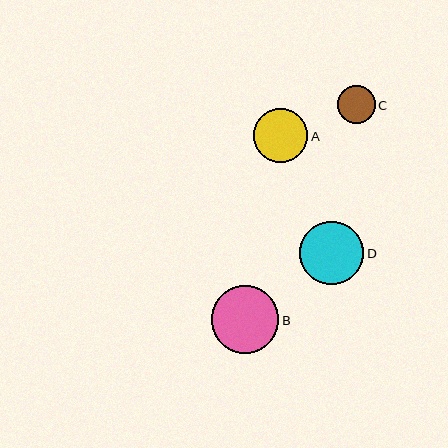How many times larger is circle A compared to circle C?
Circle A is approximately 1.4 times the size of circle C.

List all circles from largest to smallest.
From largest to smallest: B, D, A, C.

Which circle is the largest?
Circle B is the largest with a size of approximately 67 pixels.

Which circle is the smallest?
Circle C is the smallest with a size of approximately 38 pixels.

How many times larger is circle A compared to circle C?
Circle A is approximately 1.4 times the size of circle C.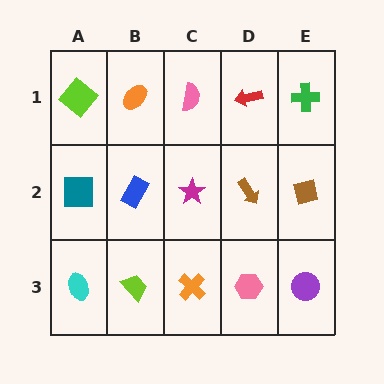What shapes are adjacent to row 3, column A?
A teal square (row 2, column A), a lime trapezoid (row 3, column B).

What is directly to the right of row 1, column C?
A red arrow.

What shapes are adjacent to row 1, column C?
A magenta star (row 2, column C), an orange ellipse (row 1, column B), a red arrow (row 1, column D).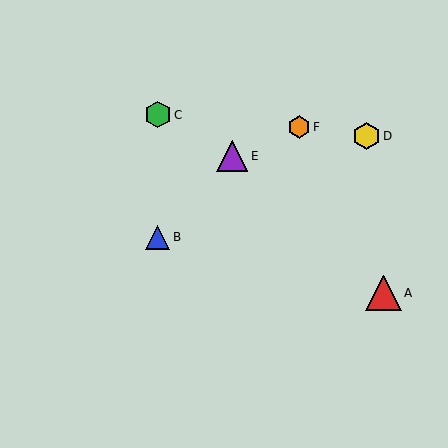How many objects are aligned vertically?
2 objects (B, C) are aligned vertically.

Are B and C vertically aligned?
Yes, both are at x≈158.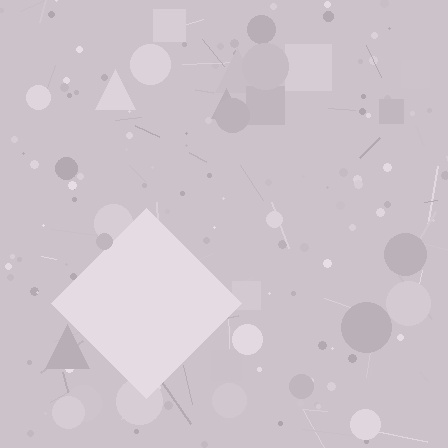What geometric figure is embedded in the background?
A diamond is embedded in the background.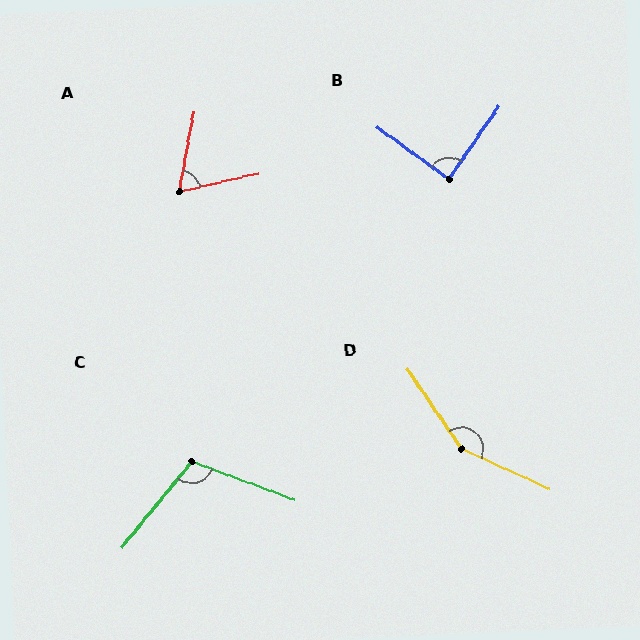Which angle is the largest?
D, at approximately 148 degrees.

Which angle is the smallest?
A, at approximately 66 degrees.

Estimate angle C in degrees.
Approximately 109 degrees.